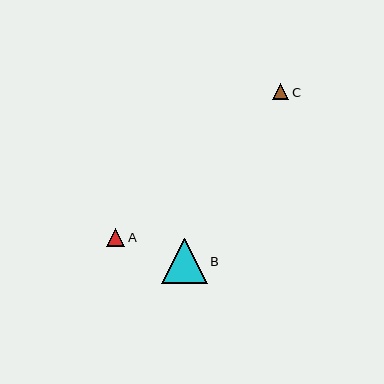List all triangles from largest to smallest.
From largest to smallest: B, A, C.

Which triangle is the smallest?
Triangle C is the smallest with a size of approximately 16 pixels.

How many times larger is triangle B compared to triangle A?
Triangle B is approximately 2.5 times the size of triangle A.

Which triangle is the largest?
Triangle B is the largest with a size of approximately 45 pixels.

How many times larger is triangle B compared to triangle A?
Triangle B is approximately 2.5 times the size of triangle A.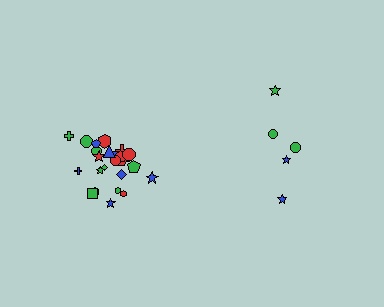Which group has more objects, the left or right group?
The left group.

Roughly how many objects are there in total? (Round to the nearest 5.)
Roughly 30 objects in total.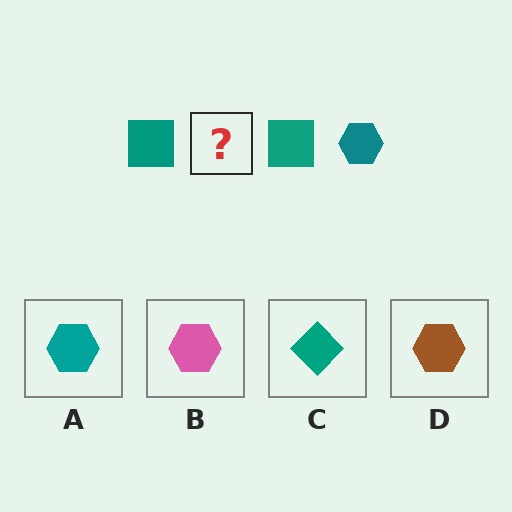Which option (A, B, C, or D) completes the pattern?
A.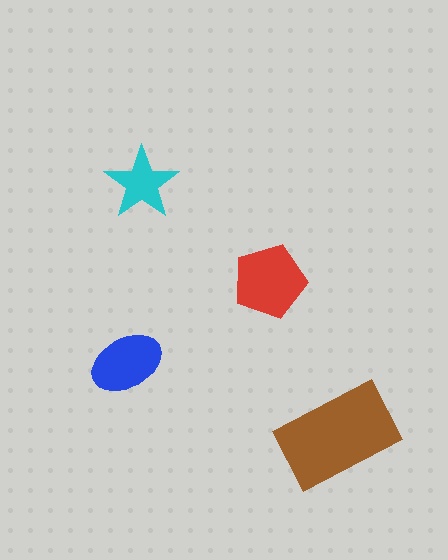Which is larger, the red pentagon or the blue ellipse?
The red pentagon.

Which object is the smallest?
The cyan star.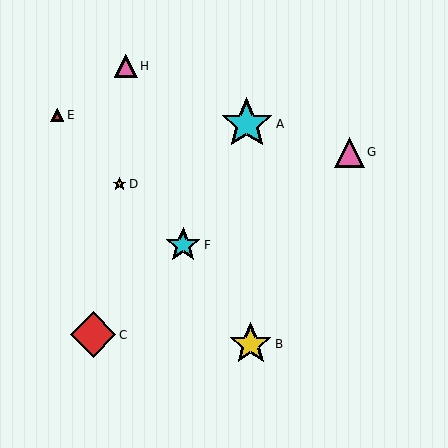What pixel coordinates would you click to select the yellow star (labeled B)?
Click at (251, 344) to select the yellow star B.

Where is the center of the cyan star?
The center of the cyan star is at (183, 245).